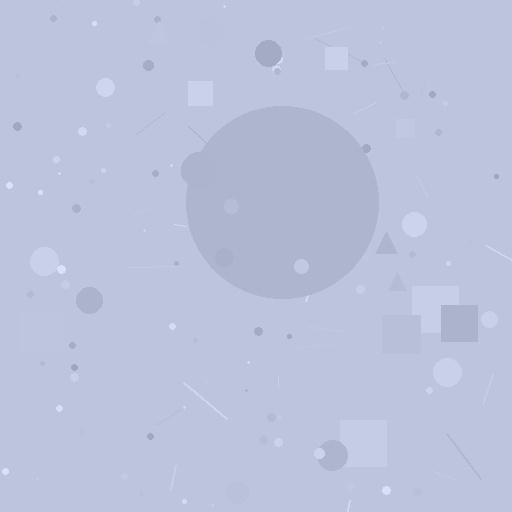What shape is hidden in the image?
A circle is hidden in the image.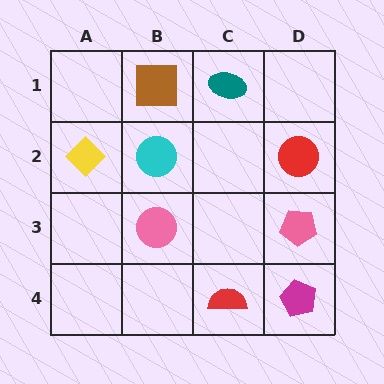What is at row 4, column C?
A red semicircle.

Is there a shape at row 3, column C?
No, that cell is empty.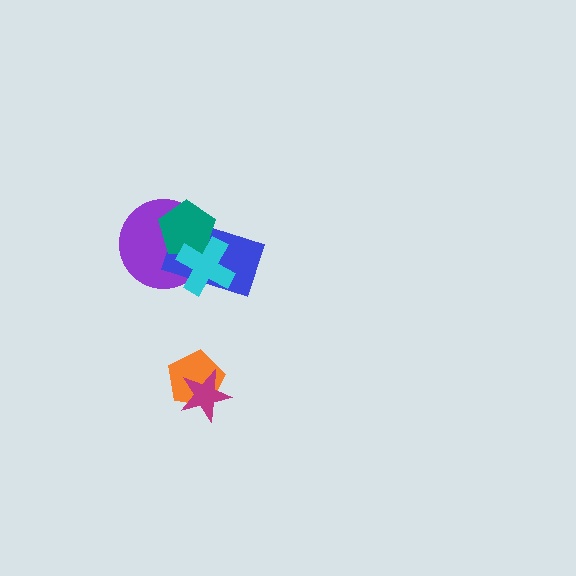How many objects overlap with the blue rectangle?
3 objects overlap with the blue rectangle.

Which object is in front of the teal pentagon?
The cyan cross is in front of the teal pentagon.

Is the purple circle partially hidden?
Yes, it is partially covered by another shape.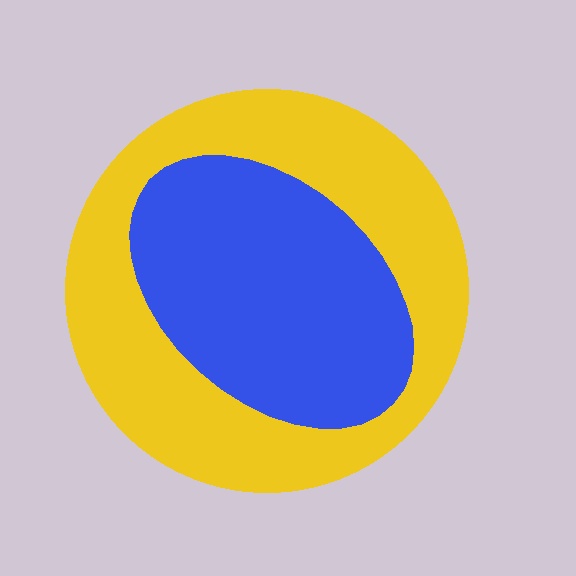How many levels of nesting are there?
2.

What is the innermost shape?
The blue ellipse.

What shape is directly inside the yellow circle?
The blue ellipse.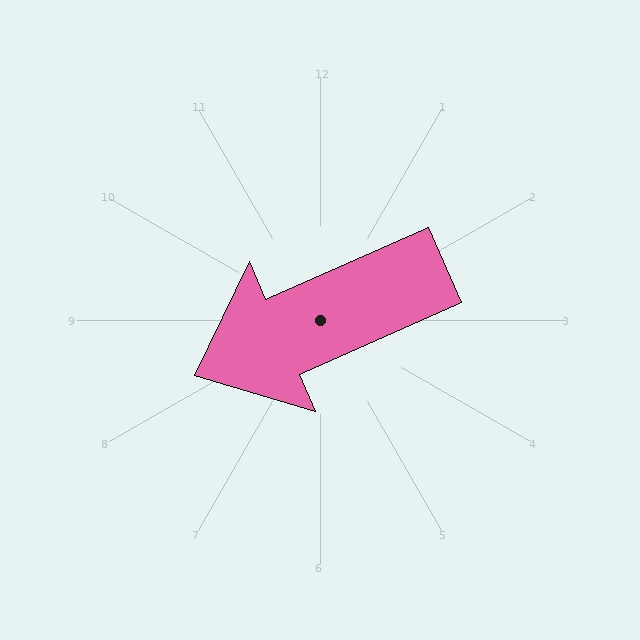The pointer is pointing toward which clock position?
Roughly 8 o'clock.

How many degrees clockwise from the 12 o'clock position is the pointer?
Approximately 246 degrees.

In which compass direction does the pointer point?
Southwest.